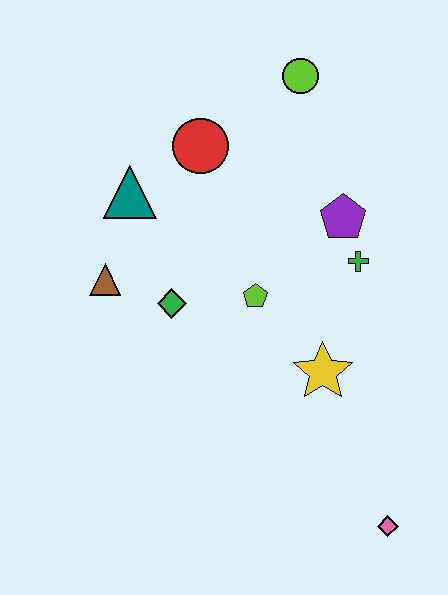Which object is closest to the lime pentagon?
The green diamond is closest to the lime pentagon.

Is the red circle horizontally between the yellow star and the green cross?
No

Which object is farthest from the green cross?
The pink diamond is farthest from the green cross.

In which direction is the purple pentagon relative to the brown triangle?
The purple pentagon is to the right of the brown triangle.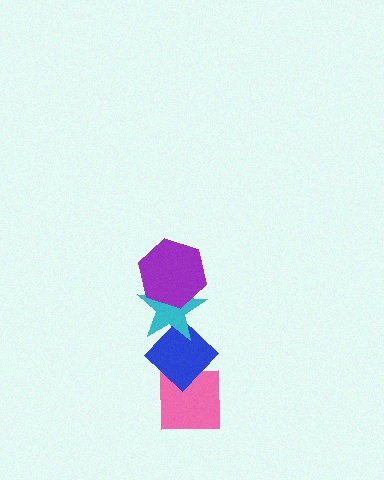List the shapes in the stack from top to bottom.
From top to bottom: the purple hexagon, the cyan star, the blue diamond, the pink square.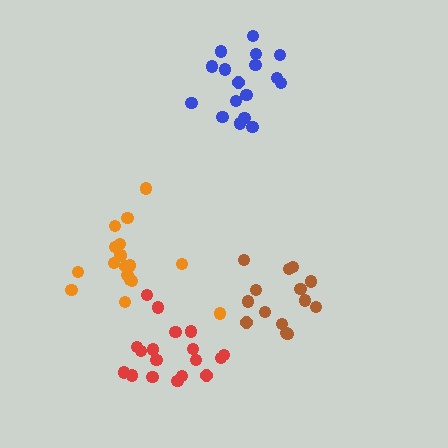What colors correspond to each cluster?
The clusters are colored: blue, orange, brown, red.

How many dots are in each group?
Group 1: 17 dots, Group 2: 19 dots, Group 3: 14 dots, Group 4: 18 dots (68 total).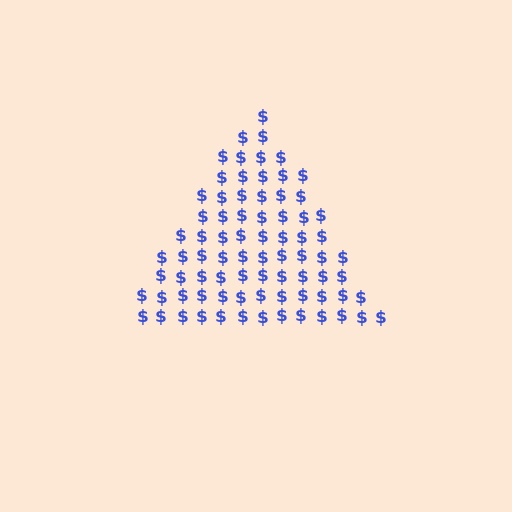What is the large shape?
The large shape is a triangle.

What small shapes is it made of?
It is made of small dollar signs.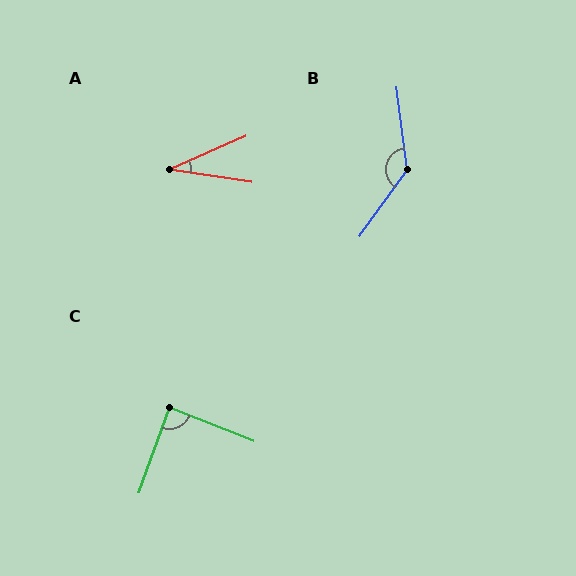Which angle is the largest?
B, at approximately 137 degrees.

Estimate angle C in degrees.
Approximately 88 degrees.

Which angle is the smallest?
A, at approximately 32 degrees.